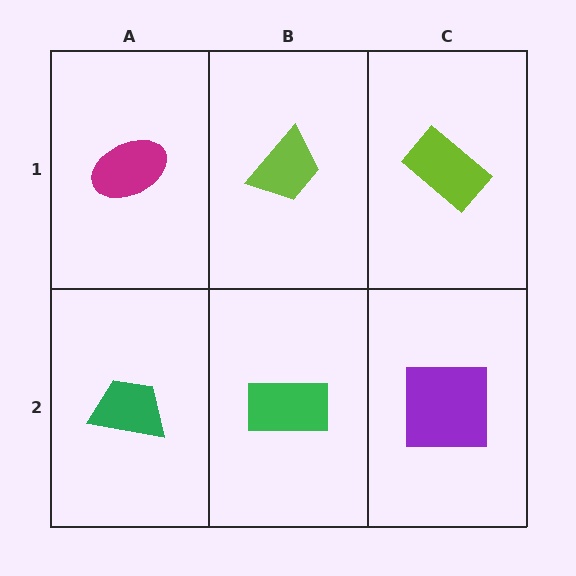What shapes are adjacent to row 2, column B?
A lime trapezoid (row 1, column B), a green trapezoid (row 2, column A), a purple square (row 2, column C).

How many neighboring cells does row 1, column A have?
2.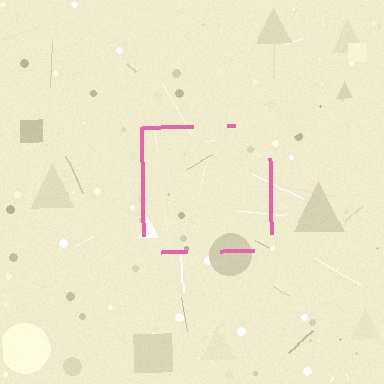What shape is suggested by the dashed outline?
The dashed outline suggests a square.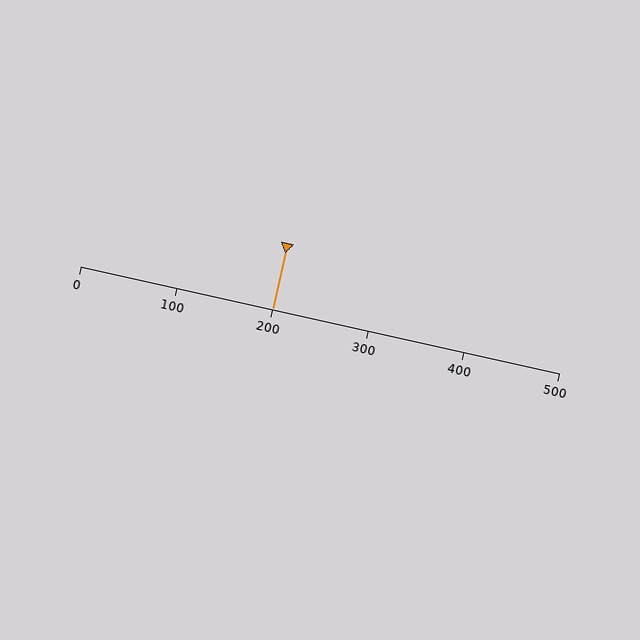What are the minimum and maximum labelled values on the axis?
The axis runs from 0 to 500.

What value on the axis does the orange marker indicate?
The marker indicates approximately 200.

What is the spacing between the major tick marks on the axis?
The major ticks are spaced 100 apart.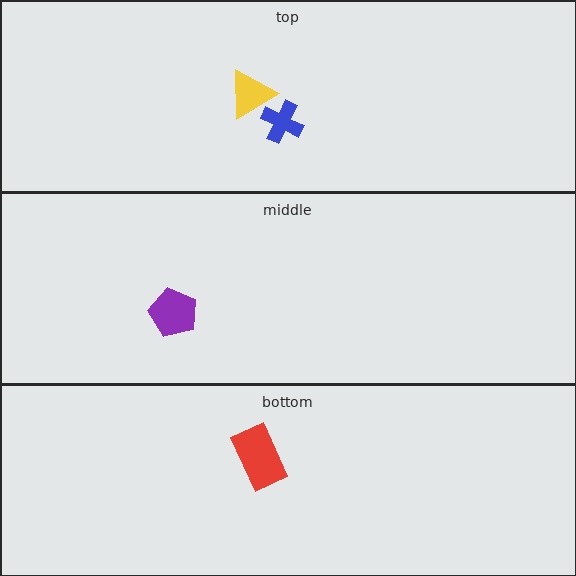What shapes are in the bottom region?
The red rectangle.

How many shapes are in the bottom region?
1.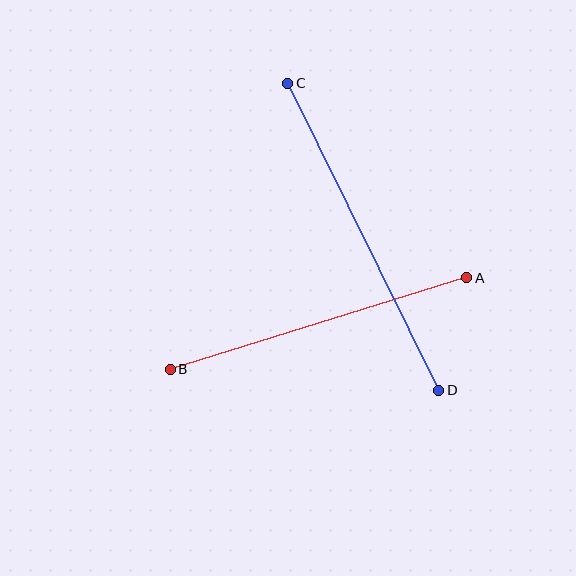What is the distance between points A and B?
The distance is approximately 310 pixels.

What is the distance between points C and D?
The distance is approximately 342 pixels.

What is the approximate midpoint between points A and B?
The midpoint is at approximately (319, 323) pixels.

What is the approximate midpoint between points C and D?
The midpoint is at approximately (363, 237) pixels.